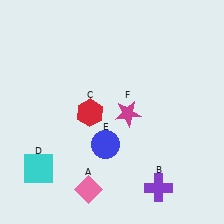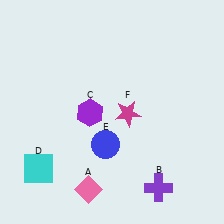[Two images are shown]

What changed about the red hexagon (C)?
In Image 1, C is red. In Image 2, it changed to purple.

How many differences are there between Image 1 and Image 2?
There is 1 difference between the two images.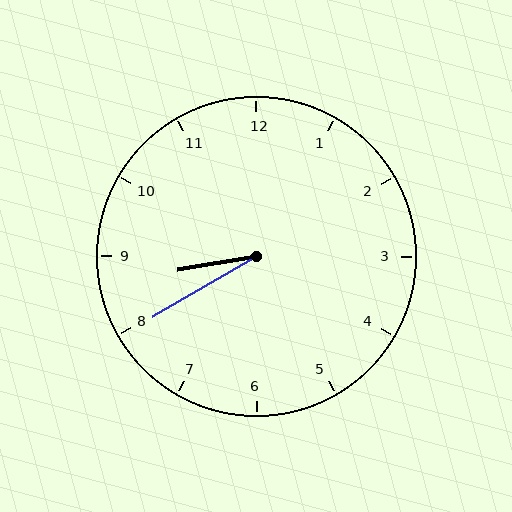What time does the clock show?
8:40.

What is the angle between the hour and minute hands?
Approximately 20 degrees.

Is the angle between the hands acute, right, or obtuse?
It is acute.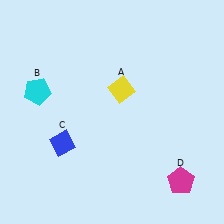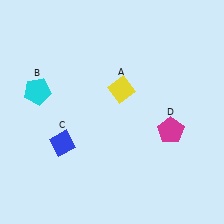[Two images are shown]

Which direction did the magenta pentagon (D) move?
The magenta pentagon (D) moved up.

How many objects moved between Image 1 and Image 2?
1 object moved between the two images.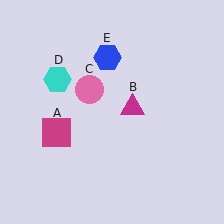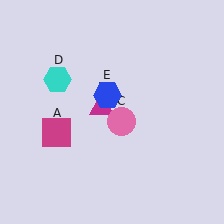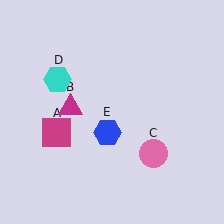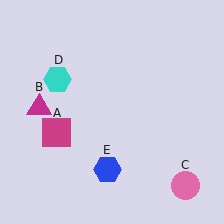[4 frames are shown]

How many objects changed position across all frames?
3 objects changed position: magenta triangle (object B), pink circle (object C), blue hexagon (object E).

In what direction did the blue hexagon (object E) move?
The blue hexagon (object E) moved down.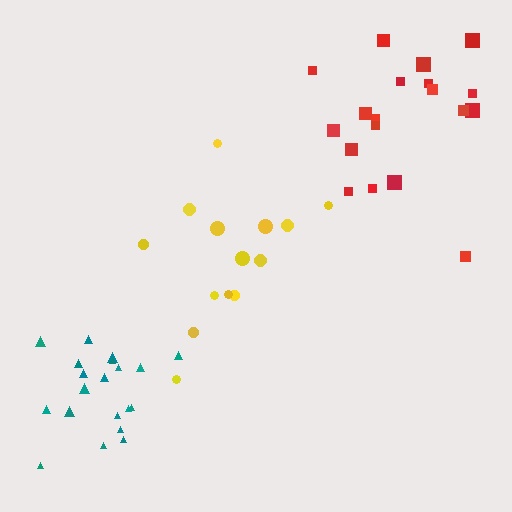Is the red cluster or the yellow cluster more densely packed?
Red.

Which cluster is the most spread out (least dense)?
Yellow.